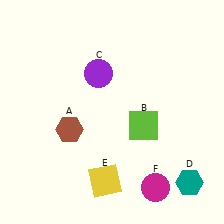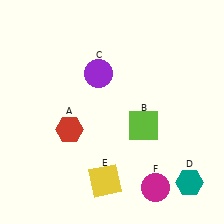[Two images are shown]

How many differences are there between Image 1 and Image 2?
There is 1 difference between the two images.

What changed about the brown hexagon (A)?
In Image 1, A is brown. In Image 2, it changed to red.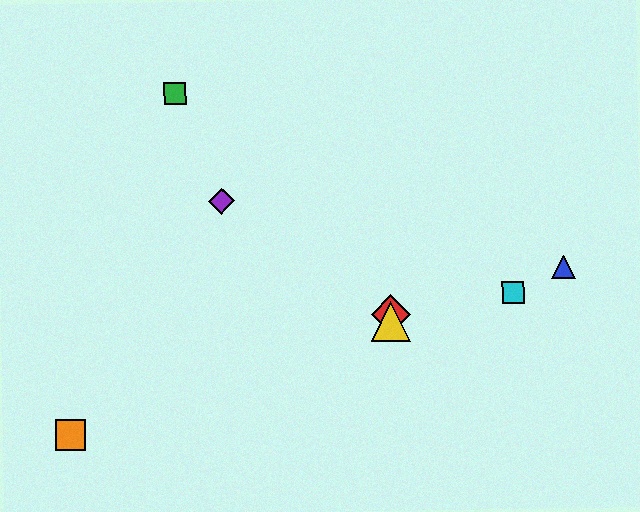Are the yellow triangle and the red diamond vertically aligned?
Yes, both are at x≈391.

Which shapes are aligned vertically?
The red diamond, the yellow triangle are aligned vertically.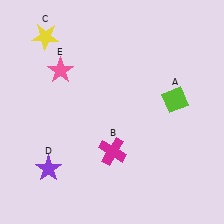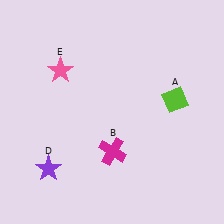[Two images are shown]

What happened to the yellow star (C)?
The yellow star (C) was removed in Image 2. It was in the top-left area of Image 1.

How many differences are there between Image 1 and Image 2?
There is 1 difference between the two images.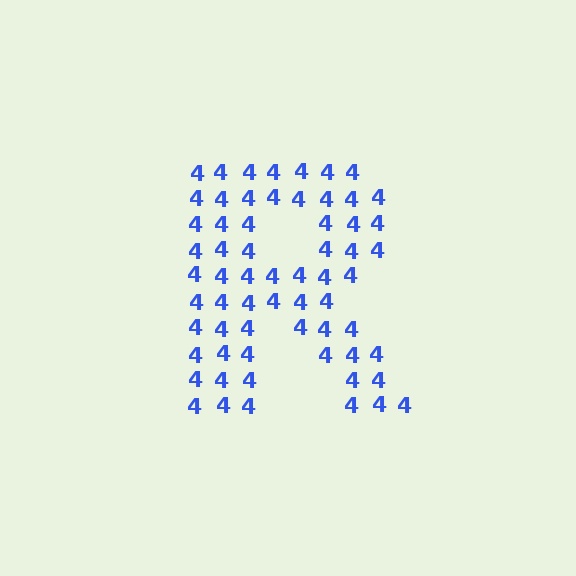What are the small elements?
The small elements are digit 4's.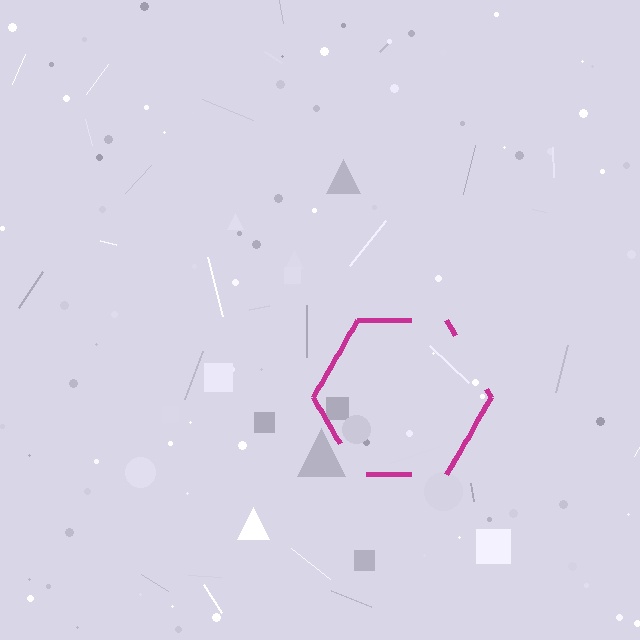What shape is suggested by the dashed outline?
The dashed outline suggests a hexagon.